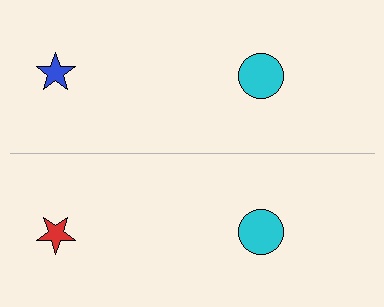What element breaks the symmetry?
The red star on the bottom side breaks the symmetry — its mirror counterpart is blue.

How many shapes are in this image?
There are 4 shapes in this image.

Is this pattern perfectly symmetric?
No, the pattern is not perfectly symmetric. The red star on the bottom side breaks the symmetry — its mirror counterpart is blue.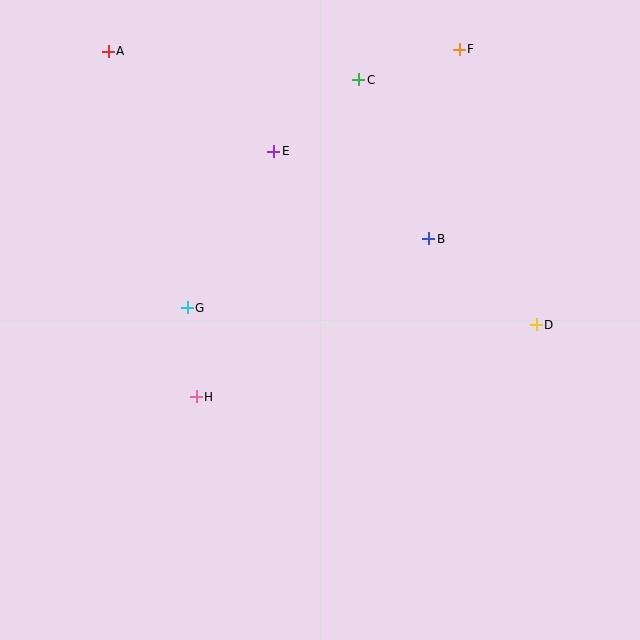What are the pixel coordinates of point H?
Point H is at (196, 397).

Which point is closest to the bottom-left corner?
Point H is closest to the bottom-left corner.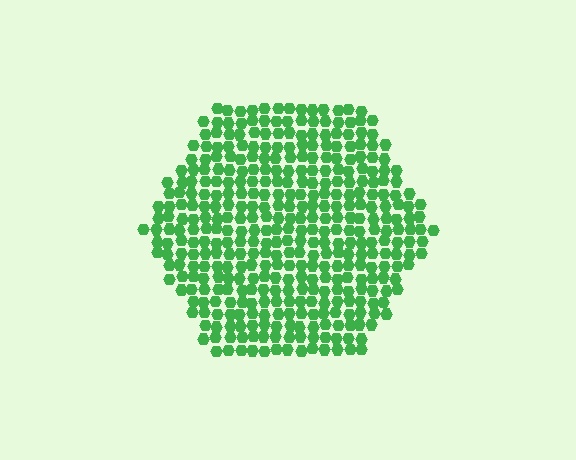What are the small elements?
The small elements are hexagons.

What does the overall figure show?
The overall figure shows a hexagon.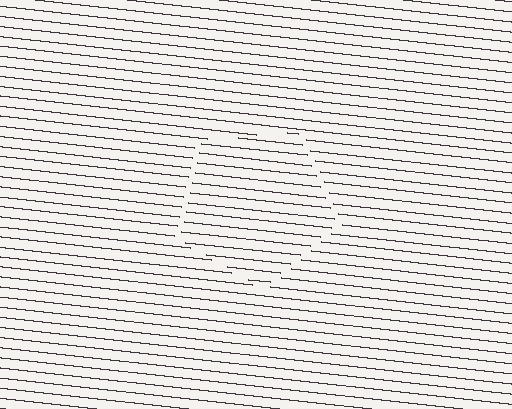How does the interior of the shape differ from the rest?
The interior of the shape contains the same grating, shifted by half a period — the contour is defined by the phase discontinuity where line-ends from the inner and outer gratings abut.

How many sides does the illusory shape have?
5 sides — the line-ends trace a pentagon.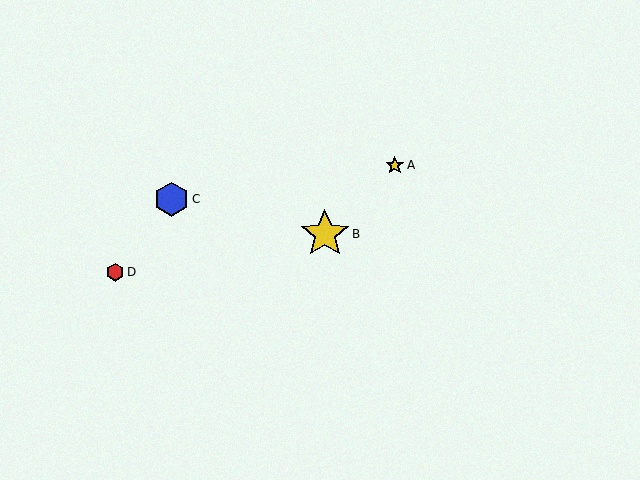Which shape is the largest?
The yellow star (labeled B) is the largest.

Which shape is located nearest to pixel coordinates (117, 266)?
The red hexagon (labeled D) at (115, 272) is nearest to that location.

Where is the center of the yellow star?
The center of the yellow star is at (325, 234).